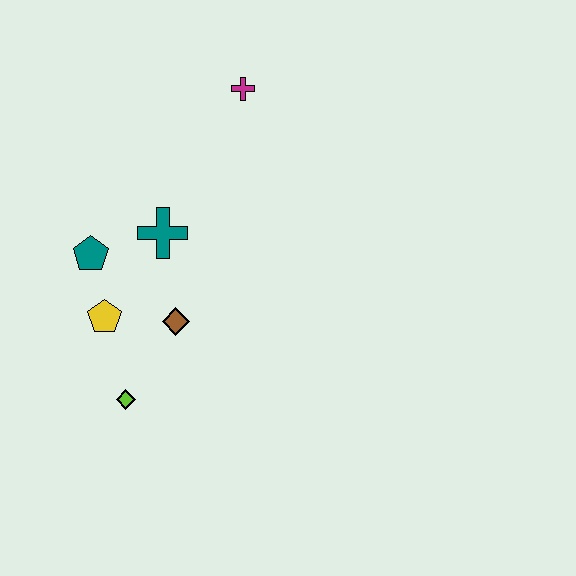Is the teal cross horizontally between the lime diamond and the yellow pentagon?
No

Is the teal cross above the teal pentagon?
Yes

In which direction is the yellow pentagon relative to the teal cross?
The yellow pentagon is below the teal cross.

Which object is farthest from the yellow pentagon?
The magenta cross is farthest from the yellow pentagon.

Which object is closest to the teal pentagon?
The yellow pentagon is closest to the teal pentagon.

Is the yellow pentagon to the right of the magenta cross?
No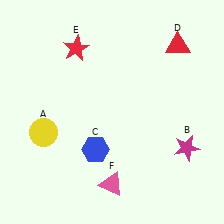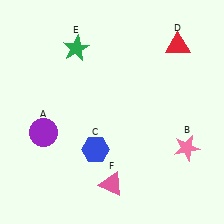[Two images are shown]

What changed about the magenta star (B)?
In Image 1, B is magenta. In Image 2, it changed to pink.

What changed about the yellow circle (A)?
In Image 1, A is yellow. In Image 2, it changed to purple.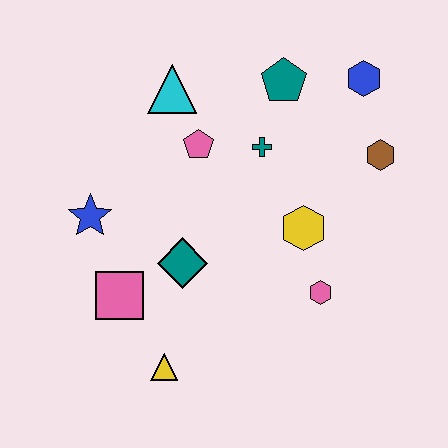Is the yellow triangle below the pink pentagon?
Yes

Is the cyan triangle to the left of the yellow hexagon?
Yes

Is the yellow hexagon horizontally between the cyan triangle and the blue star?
No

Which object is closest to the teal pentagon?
The teal cross is closest to the teal pentagon.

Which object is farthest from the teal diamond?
The blue hexagon is farthest from the teal diamond.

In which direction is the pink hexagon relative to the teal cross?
The pink hexagon is below the teal cross.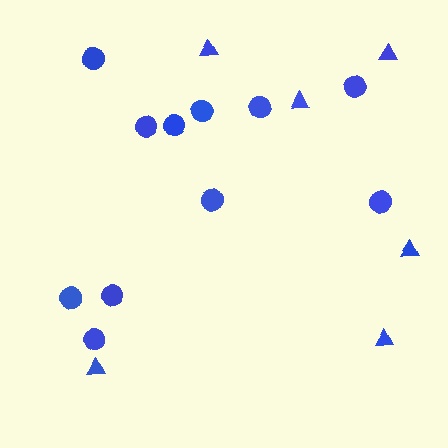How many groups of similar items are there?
There are 2 groups: one group of triangles (6) and one group of circles (11).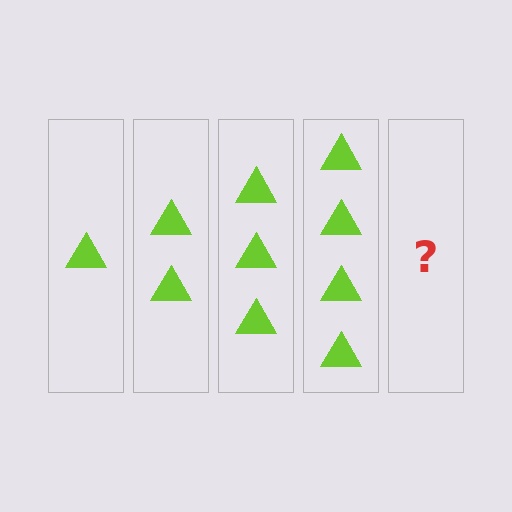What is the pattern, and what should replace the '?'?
The pattern is that each step adds one more triangle. The '?' should be 5 triangles.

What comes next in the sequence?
The next element should be 5 triangles.